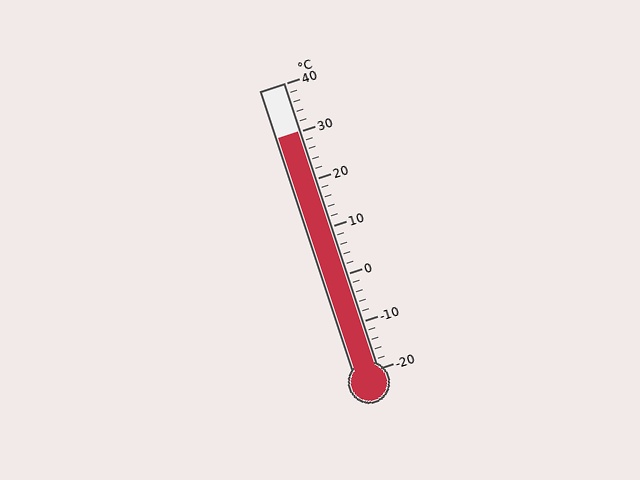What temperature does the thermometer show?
The thermometer shows approximately 30°C.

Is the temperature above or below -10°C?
The temperature is above -10°C.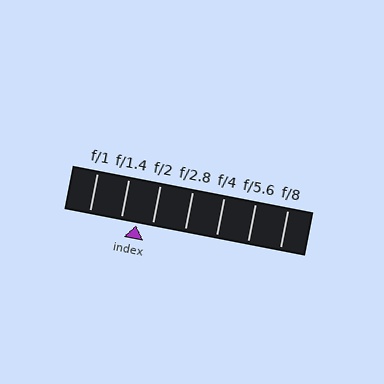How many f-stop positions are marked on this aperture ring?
There are 7 f-stop positions marked.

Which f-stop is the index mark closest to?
The index mark is closest to f/1.4.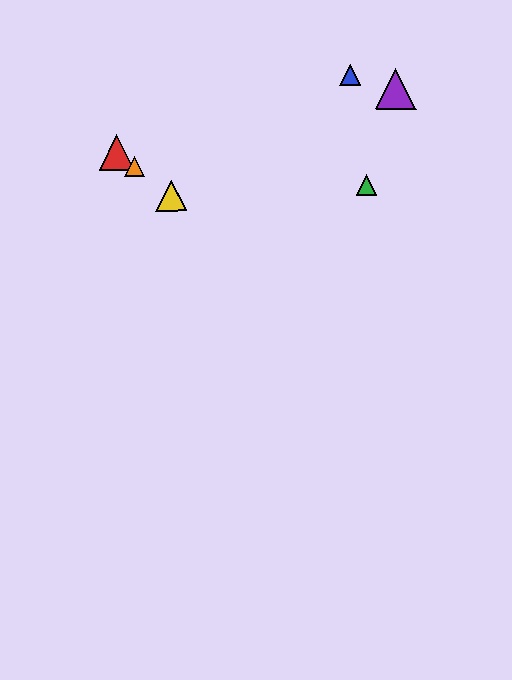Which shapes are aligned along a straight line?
The red triangle, the yellow triangle, the orange triangle are aligned along a straight line.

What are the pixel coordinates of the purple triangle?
The purple triangle is at (396, 89).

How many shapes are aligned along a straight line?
3 shapes (the red triangle, the yellow triangle, the orange triangle) are aligned along a straight line.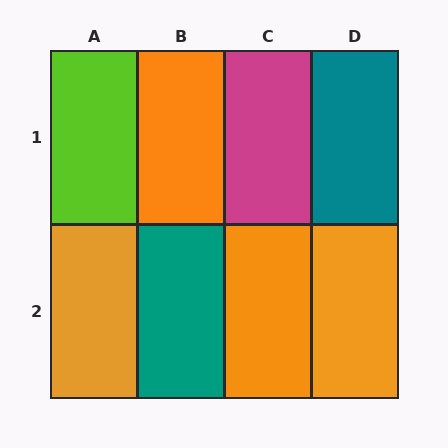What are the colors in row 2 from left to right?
Orange, teal, orange, orange.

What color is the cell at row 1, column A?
Lime.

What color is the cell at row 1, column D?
Teal.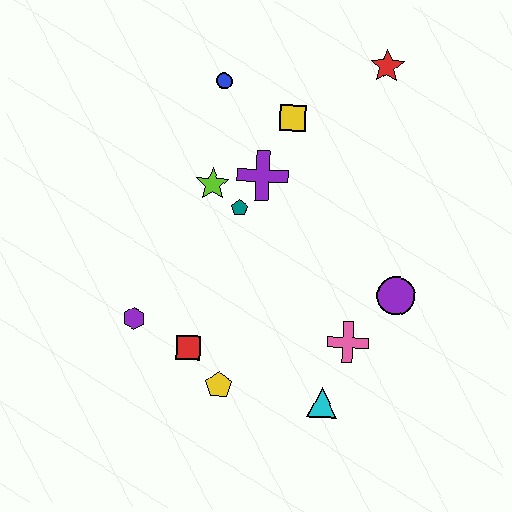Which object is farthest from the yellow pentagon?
The red star is farthest from the yellow pentagon.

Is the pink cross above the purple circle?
No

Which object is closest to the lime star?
The teal pentagon is closest to the lime star.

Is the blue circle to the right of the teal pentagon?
No